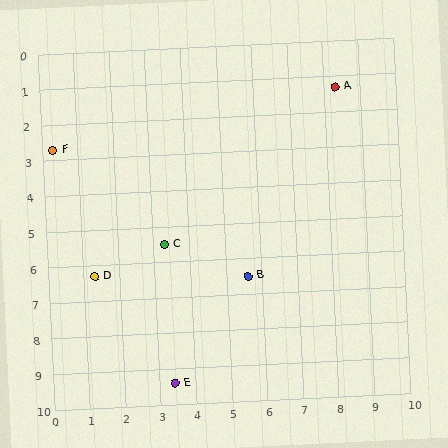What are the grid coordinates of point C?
Point C is at approximately (3.3, 5.5).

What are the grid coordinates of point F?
Point F is at approximately (0.3, 2.7).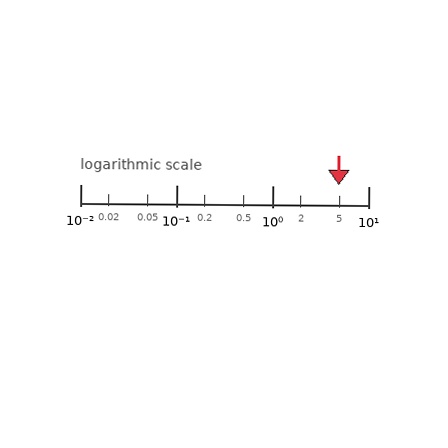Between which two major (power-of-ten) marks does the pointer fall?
The pointer is between 1 and 10.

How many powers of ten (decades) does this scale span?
The scale spans 3 decades, from 0.01 to 10.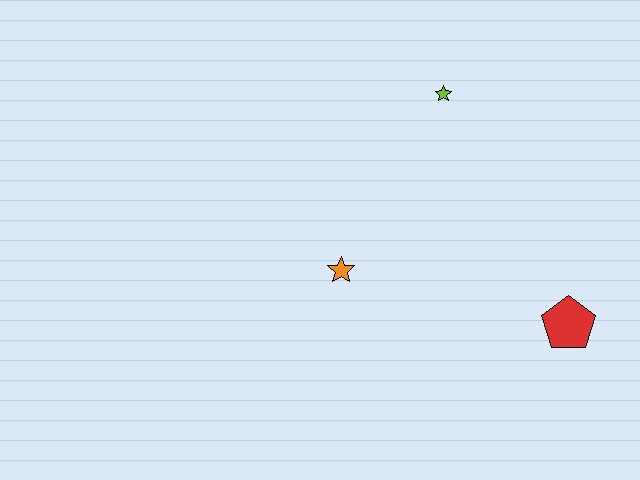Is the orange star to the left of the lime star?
Yes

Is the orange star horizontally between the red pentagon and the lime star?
No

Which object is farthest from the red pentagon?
The lime star is farthest from the red pentagon.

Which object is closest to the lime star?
The orange star is closest to the lime star.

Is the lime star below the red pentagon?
No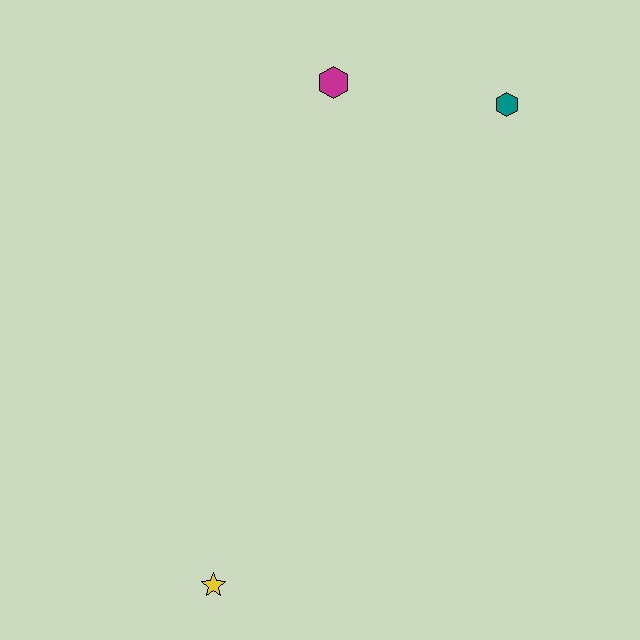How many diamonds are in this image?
There are no diamonds.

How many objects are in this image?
There are 3 objects.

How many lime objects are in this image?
There are no lime objects.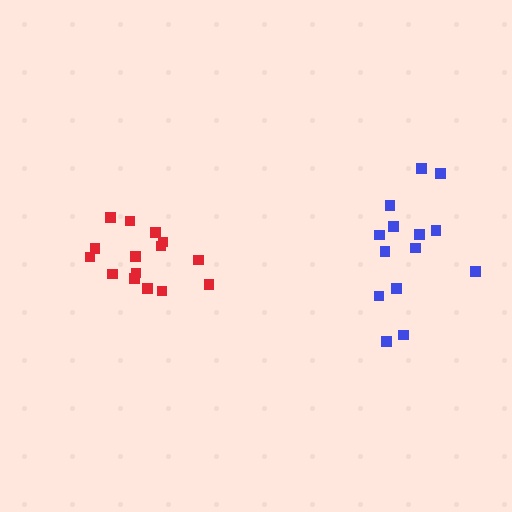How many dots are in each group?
Group 1: 15 dots, Group 2: 14 dots (29 total).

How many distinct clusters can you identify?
There are 2 distinct clusters.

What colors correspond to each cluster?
The clusters are colored: red, blue.